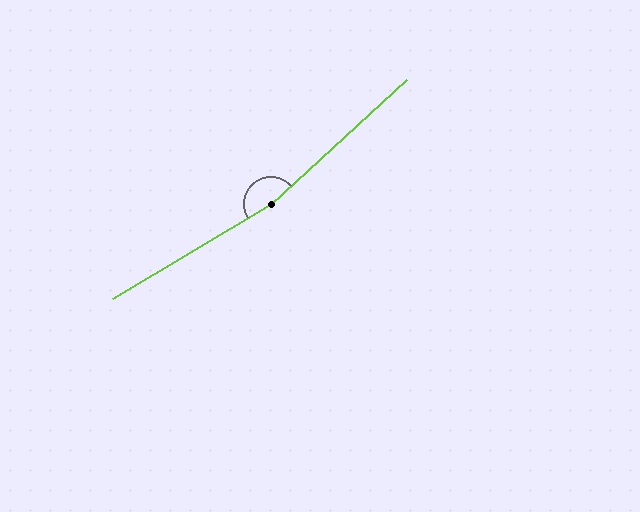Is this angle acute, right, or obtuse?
It is obtuse.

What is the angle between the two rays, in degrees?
Approximately 169 degrees.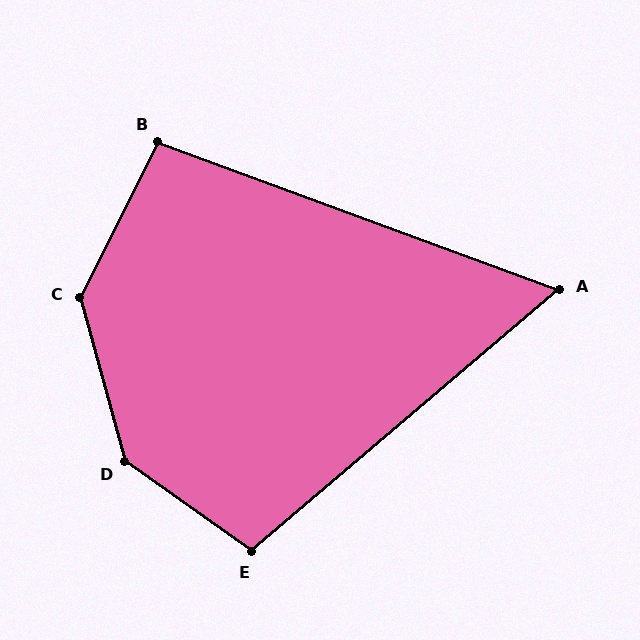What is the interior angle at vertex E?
Approximately 104 degrees (obtuse).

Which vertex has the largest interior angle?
D, at approximately 141 degrees.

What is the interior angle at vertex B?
Approximately 96 degrees (obtuse).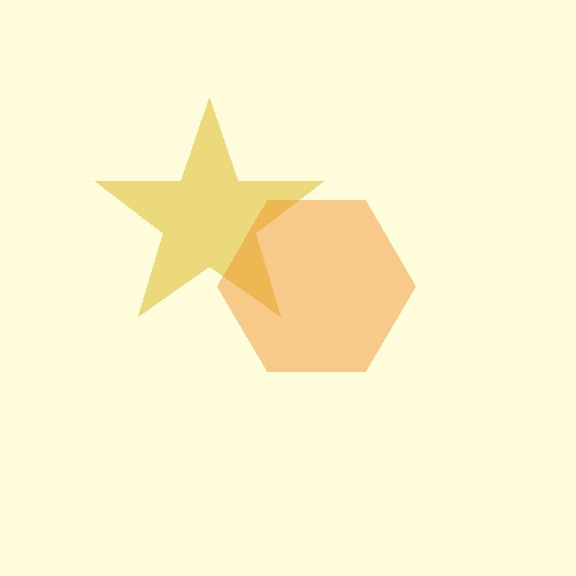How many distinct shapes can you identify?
There are 2 distinct shapes: a yellow star, an orange hexagon.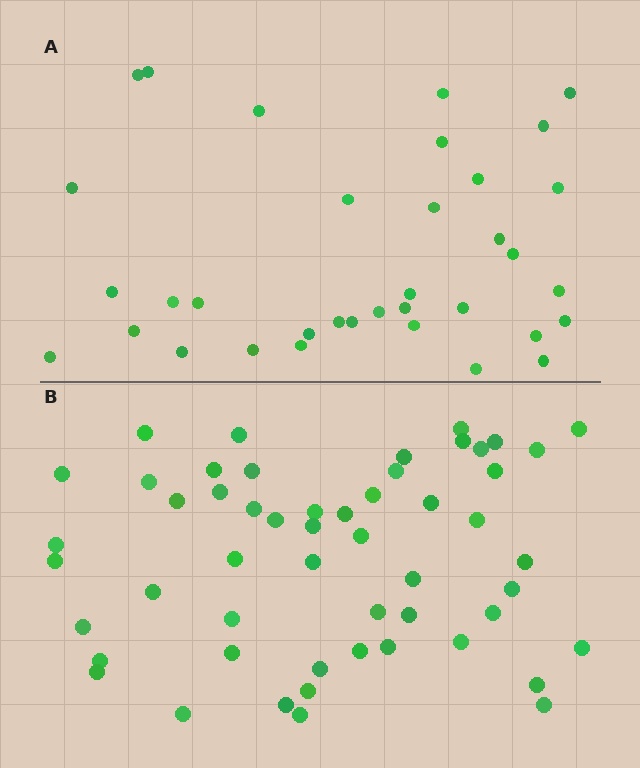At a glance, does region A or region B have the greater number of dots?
Region B (the bottom region) has more dots.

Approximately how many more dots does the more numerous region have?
Region B has approximately 20 more dots than region A.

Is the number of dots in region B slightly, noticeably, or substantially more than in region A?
Region B has substantially more. The ratio is roughly 1.5 to 1.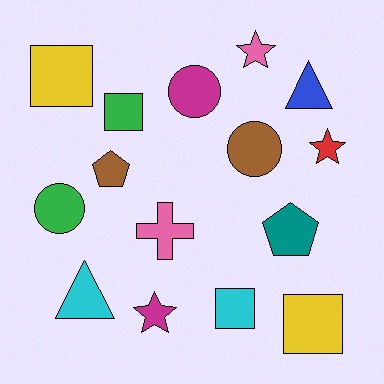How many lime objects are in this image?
There are no lime objects.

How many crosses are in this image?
There is 1 cross.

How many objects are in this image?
There are 15 objects.